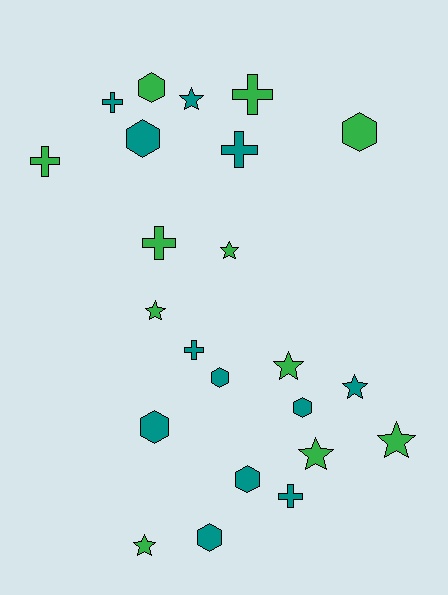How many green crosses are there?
There are 3 green crosses.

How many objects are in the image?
There are 23 objects.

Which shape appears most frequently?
Star, with 8 objects.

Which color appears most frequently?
Teal, with 12 objects.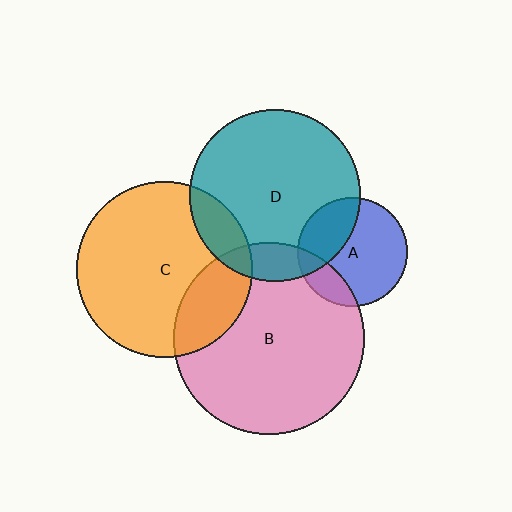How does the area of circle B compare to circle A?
Approximately 3.1 times.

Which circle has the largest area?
Circle B (pink).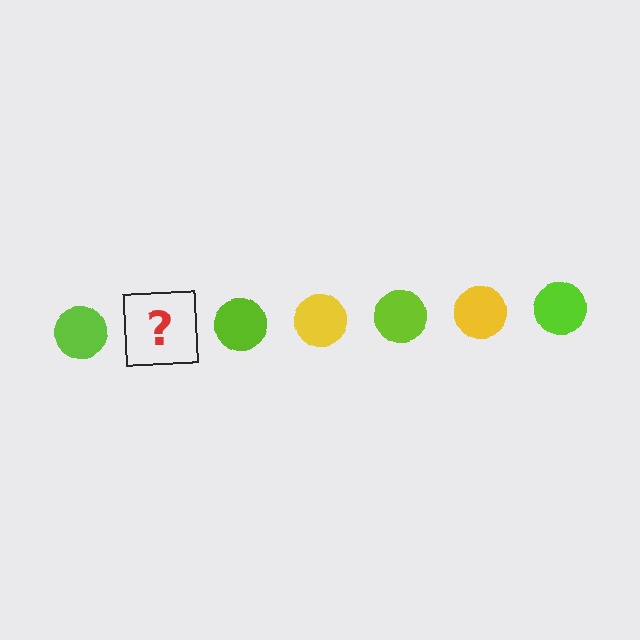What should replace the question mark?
The question mark should be replaced with a yellow circle.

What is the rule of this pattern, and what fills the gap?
The rule is that the pattern cycles through lime, yellow circles. The gap should be filled with a yellow circle.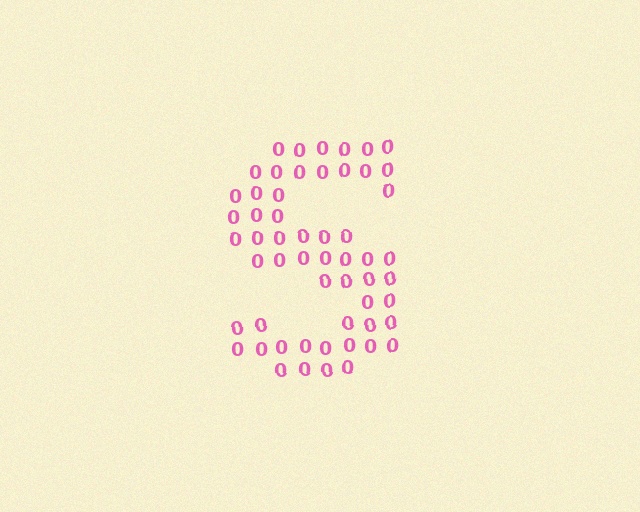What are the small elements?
The small elements are digit 0's.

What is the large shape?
The large shape is the letter S.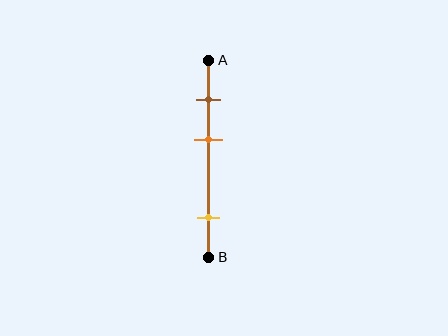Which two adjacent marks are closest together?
The brown and orange marks are the closest adjacent pair.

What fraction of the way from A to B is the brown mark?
The brown mark is approximately 20% (0.2) of the way from A to B.